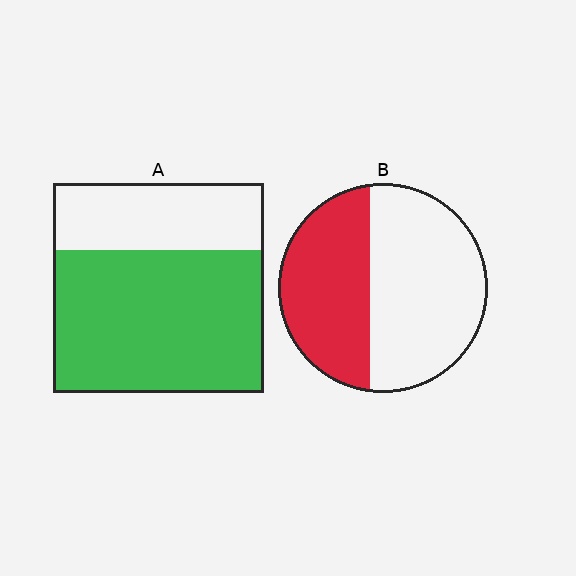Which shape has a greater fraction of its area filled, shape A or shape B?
Shape A.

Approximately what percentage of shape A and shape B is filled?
A is approximately 70% and B is approximately 40%.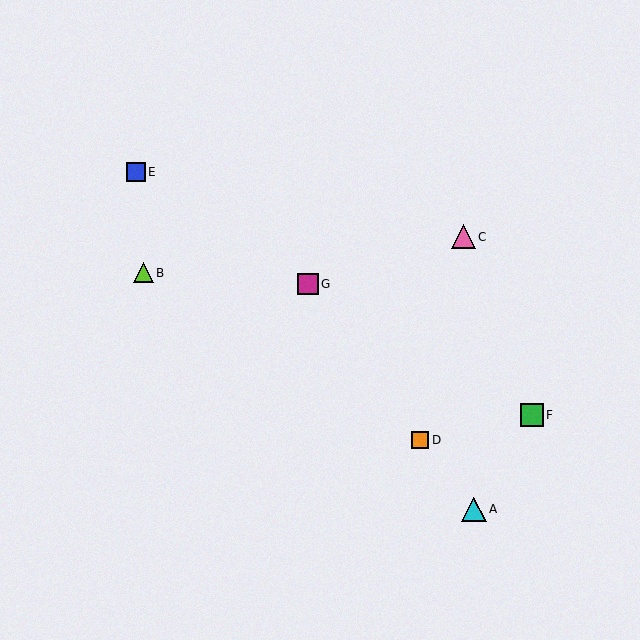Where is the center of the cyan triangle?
The center of the cyan triangle is at (474, 510).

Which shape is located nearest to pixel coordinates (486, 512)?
The cyan triangle (labeled A) at (474, 510) is nearest to that location.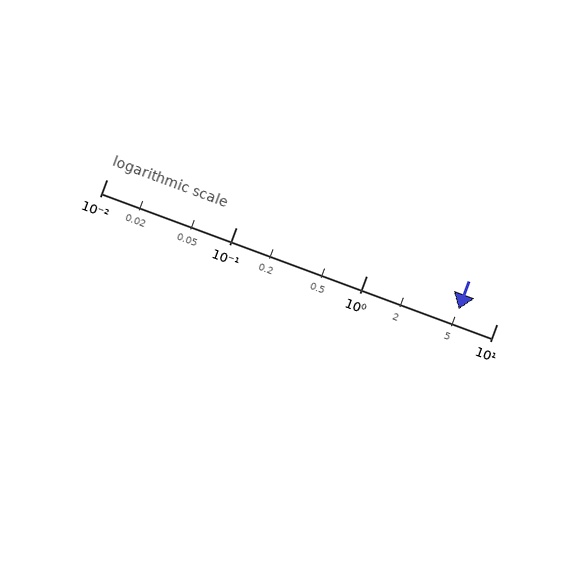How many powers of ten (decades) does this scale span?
The scale spans 3 decades, from 0.01 to 10.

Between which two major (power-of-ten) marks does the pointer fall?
The pointer is between 1 and 10.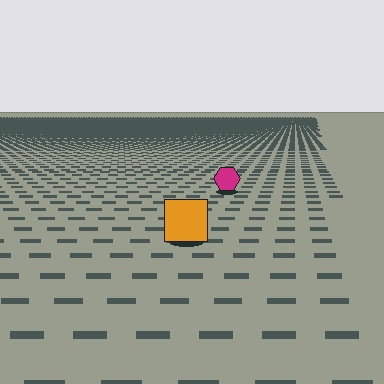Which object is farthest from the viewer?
The magenta hexagon is farthest from the viewer. It appears smaller and the ground texture around it is denser.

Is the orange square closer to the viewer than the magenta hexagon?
Yes. The orange square is closer — you can tell from the texture gradient: the ground texture is coarser near it.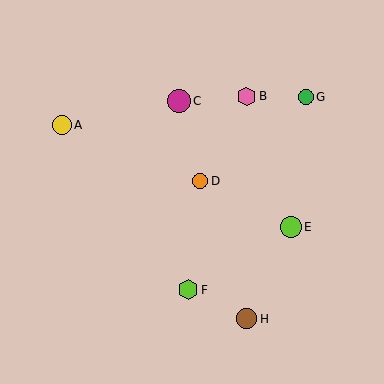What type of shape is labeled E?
Shape E is a lime circle.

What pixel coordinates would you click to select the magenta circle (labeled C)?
Click at (179, 101) to select the magenta circle C.